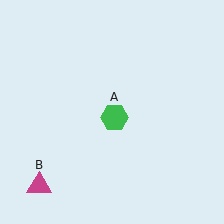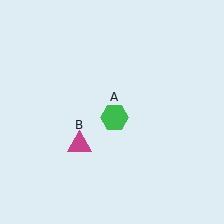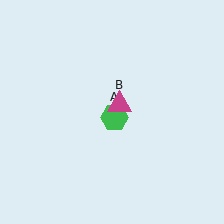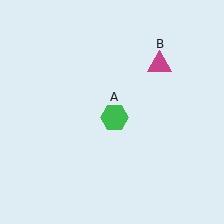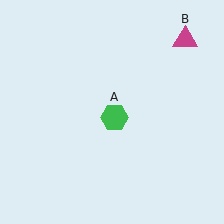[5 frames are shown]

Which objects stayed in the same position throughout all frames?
Green hexagon (object A) remained stationary.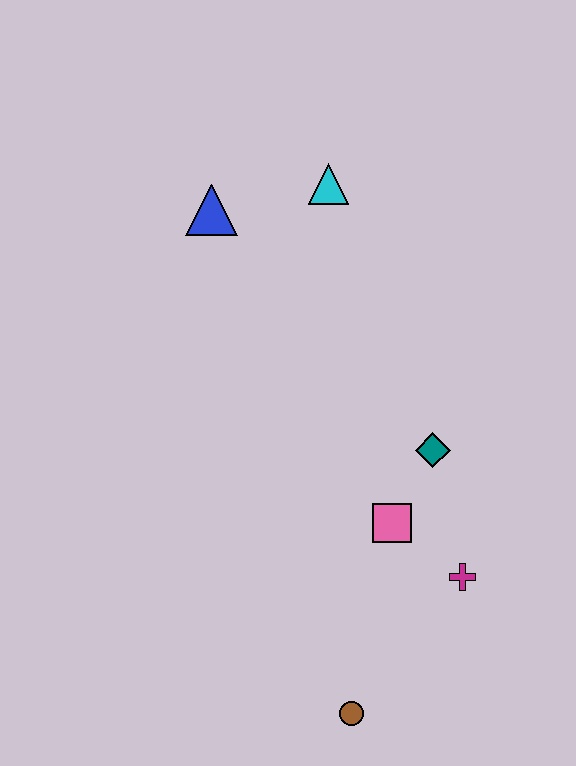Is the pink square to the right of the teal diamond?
No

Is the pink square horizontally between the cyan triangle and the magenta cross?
Yes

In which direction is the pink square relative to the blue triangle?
The pink square is below the blue triangle.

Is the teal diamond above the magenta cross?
Yes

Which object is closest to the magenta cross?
The pink square is closest to the magenta cross.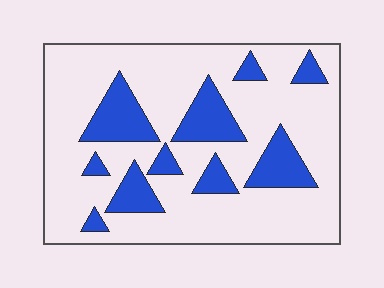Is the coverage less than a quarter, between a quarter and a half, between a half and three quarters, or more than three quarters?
Less than a quarter.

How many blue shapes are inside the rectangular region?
10.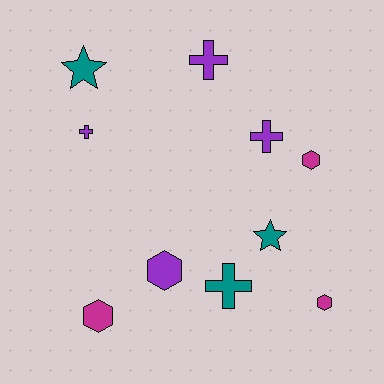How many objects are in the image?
There are 10 objects.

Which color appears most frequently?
Purple, with 4 objects.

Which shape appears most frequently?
Cross, with 4 objects.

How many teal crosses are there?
There is 1 teal cross.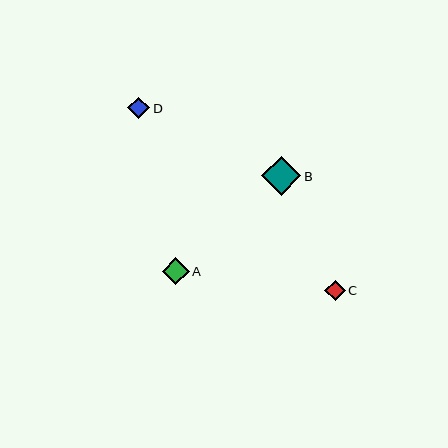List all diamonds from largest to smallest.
From largest to smallest: B, A, D, C.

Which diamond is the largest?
Diamond B is the largest with a size of approximately 39 pixels.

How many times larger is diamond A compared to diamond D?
Diamond A is approximately 1.2 times the size of diamond D.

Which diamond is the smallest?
Diamond C is the smallest with a size of approximately 20 pixels.